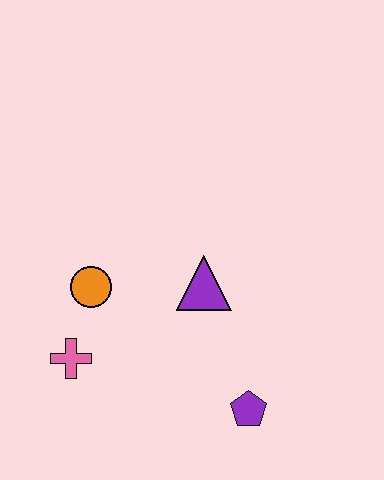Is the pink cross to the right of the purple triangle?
No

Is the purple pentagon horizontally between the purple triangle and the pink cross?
No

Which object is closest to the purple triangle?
The orange circle is closest to the purple triangle.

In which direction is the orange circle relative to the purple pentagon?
The orange circle is to the left of the purple pentagon.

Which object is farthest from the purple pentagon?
The orange circle is farthest from the purple pentagon.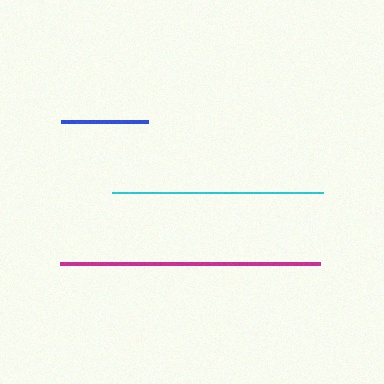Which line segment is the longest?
The magenta line is the longest at approximately 261 pixels.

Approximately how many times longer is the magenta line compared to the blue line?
The magenta line is approximately 3.0 times the length of the blue line.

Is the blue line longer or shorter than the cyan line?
The cyan line is longer than the blue line.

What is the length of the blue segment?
The blue segment is approximately 88 pixels long.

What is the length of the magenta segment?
The magenta segment is approximately 261 pixels long.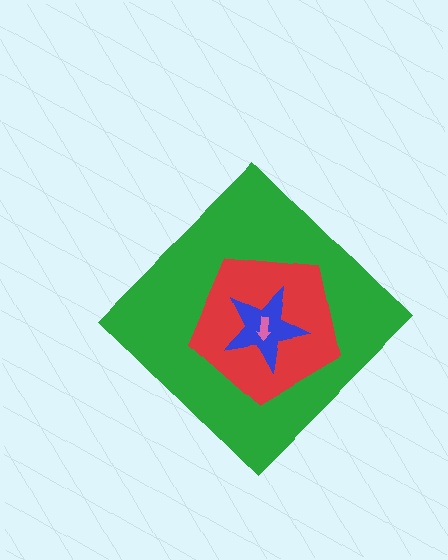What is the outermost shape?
The green diamond.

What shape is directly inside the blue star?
The pink arrow.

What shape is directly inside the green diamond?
The red pentagon.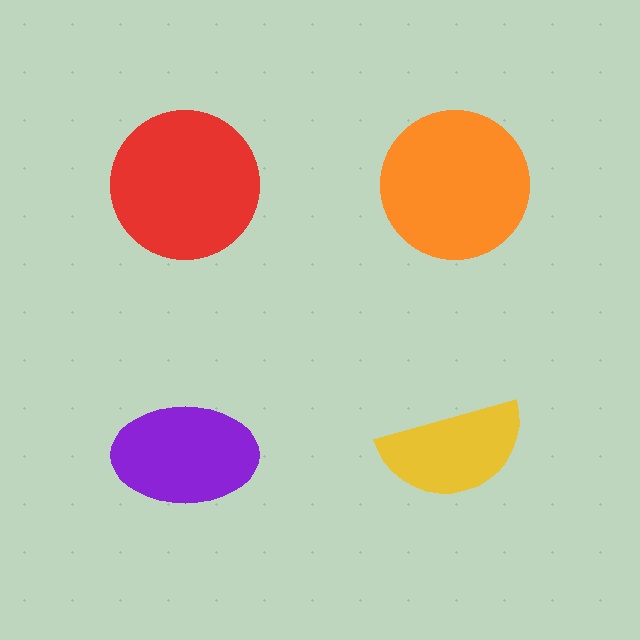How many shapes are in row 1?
2 shapes.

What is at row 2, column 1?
A purple ellipse.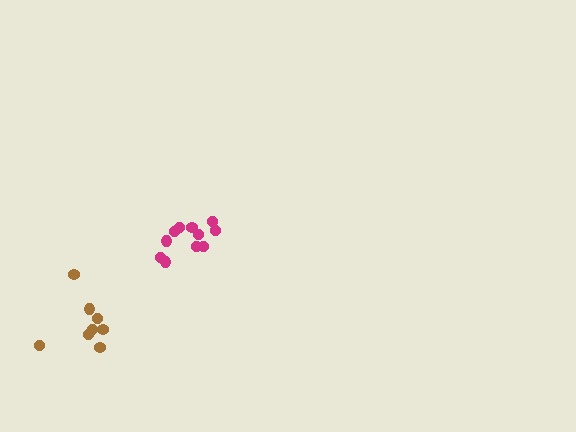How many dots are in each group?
Group 1: 11 dots, Group 2: 8 dots (19 total).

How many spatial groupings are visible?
There are 2 spatial groupings.